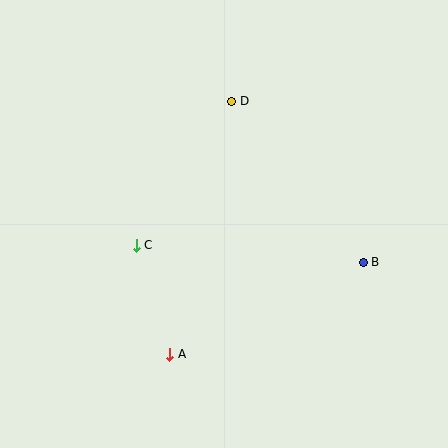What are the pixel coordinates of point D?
Point D is at (232, 101).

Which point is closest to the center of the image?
Point C at (136, 245) is closest to the center.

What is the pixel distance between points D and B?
The distance between D and B is 208 pixels.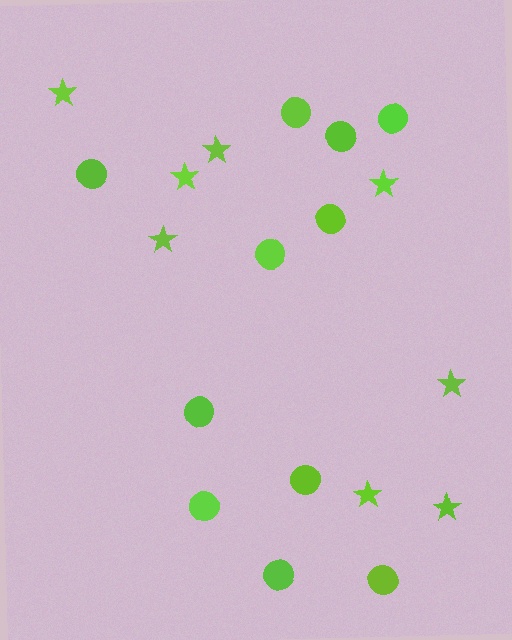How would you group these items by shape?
There are 2 groups: one group of stars (8) and one group of circles (11).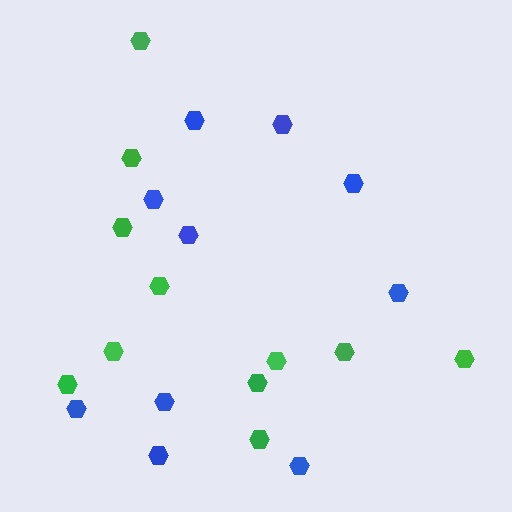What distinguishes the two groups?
There are 2 groups: one group of green hexagons (11) and one group of blue hexagons (10).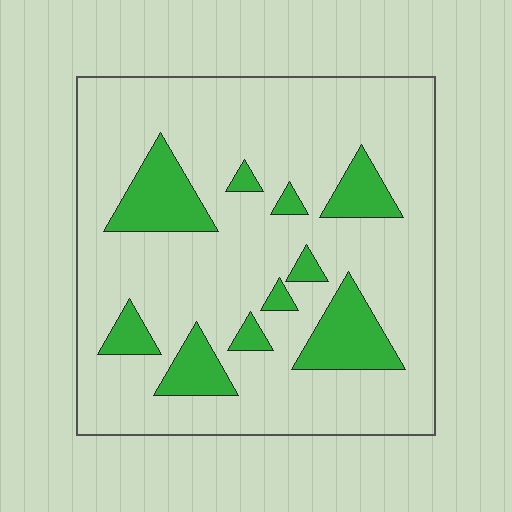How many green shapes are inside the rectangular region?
10.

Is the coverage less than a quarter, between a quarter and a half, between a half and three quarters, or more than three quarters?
Less than a quarter.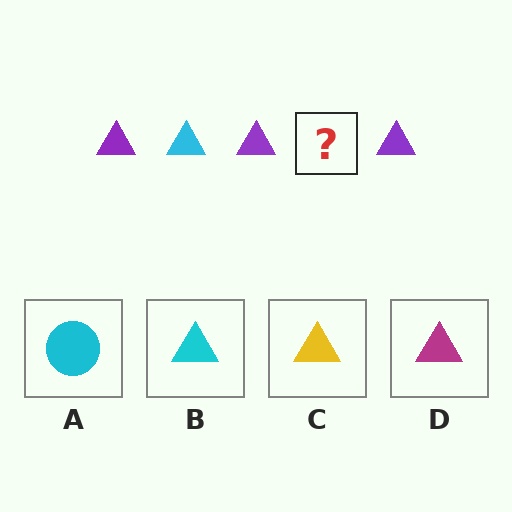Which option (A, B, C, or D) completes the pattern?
B.